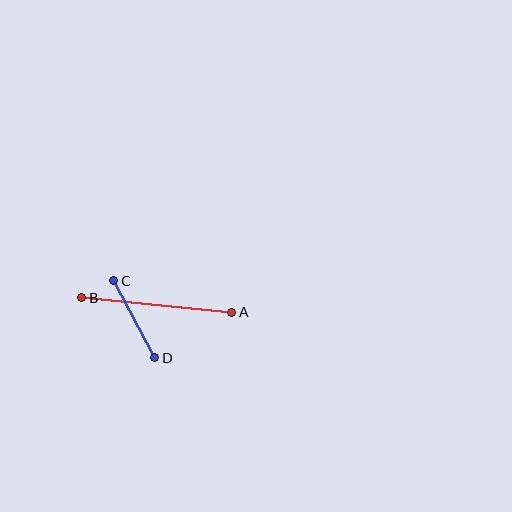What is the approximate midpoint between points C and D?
The midpoint is at approximately (134, 319) pixels.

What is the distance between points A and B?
The distance is approximately 151 pixels.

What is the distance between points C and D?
The distance is approximately 87 pixels.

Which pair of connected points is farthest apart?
Points A and B are farthest apart.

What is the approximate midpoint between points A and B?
The midpoint is at approximately (157, 305) pixels.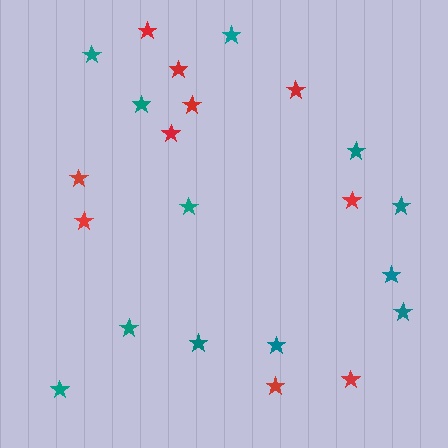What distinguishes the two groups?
There are 2 groups: one group of red stars (10) and one group of teal stars (12).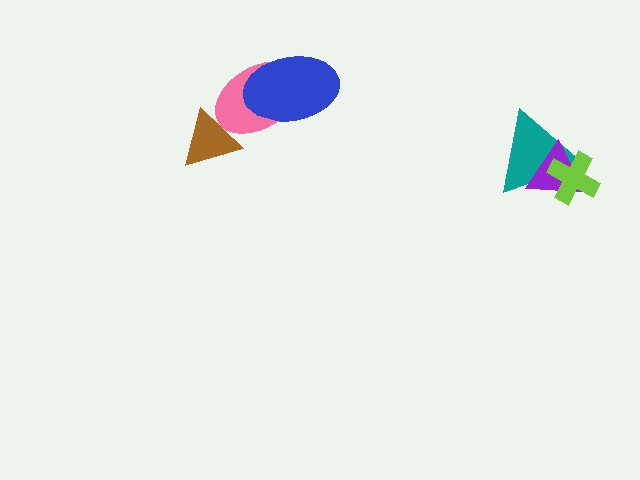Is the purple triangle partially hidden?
Yes, it is partially covered by another shape.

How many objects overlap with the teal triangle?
2 objects overlap with the teal triangle.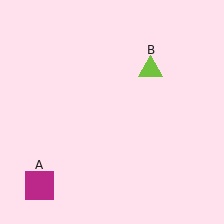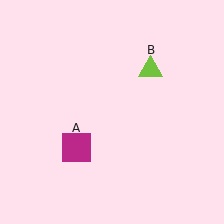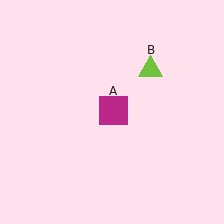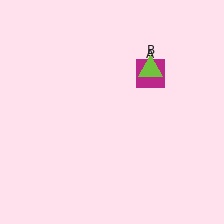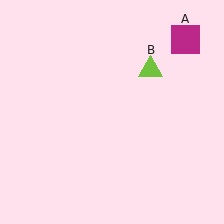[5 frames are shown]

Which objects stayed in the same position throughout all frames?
Lime triangle (object B) remained stationary.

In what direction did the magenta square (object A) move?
The magenta square (object A) moved up and to the right.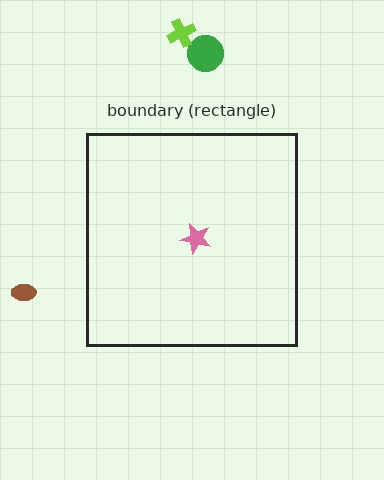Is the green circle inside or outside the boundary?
Outside.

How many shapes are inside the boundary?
1 inside, 3 outside.